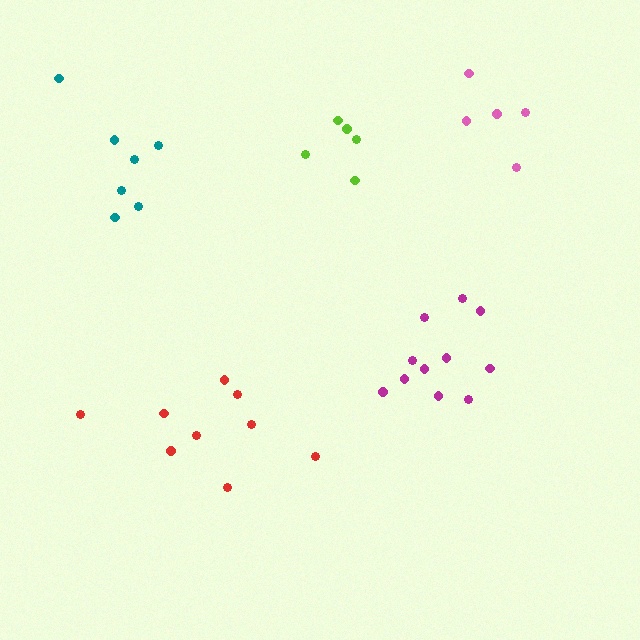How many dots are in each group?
Group 1: 7 dots, Group 2: 11 dots, Group 3: 9 dots, Group 4: 5 dots, Group 5: 5 dots (37 total).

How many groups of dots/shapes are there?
There are 5 groups.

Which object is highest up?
The pink cluster is topmost.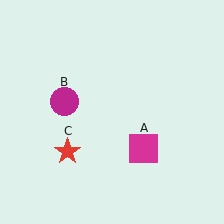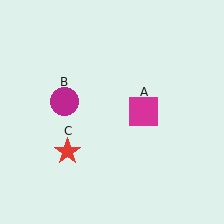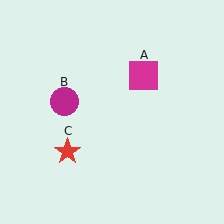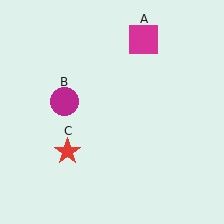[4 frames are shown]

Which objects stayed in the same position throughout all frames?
Magenta circle (object B) and red star (object C) remained stationary.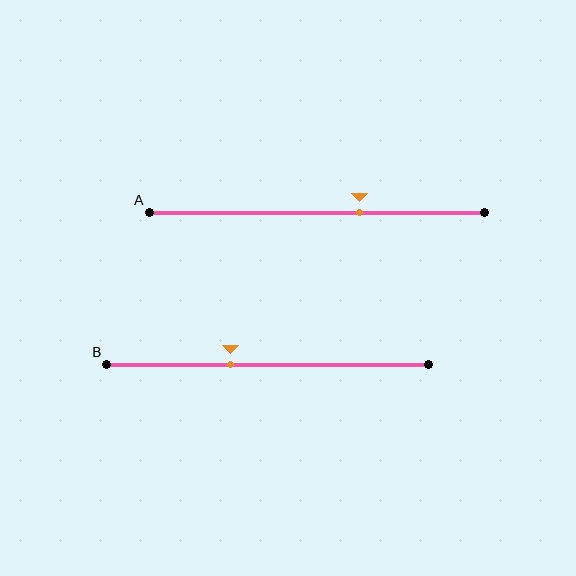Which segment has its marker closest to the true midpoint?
Segment B has its marker closest to the true midpoint.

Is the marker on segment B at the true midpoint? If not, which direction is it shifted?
No, the marker on segment B is shifted to the left by about 11% of the segment length.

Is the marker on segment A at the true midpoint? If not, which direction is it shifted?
No, the marker on segment A is shifted to the right by about 13% of the segment length.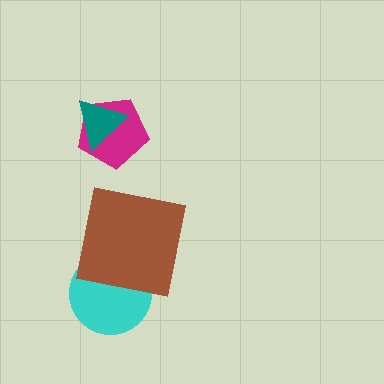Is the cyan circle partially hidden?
Yes, it is partially covered by another shape.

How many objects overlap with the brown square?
1 object overlaps with the brown square.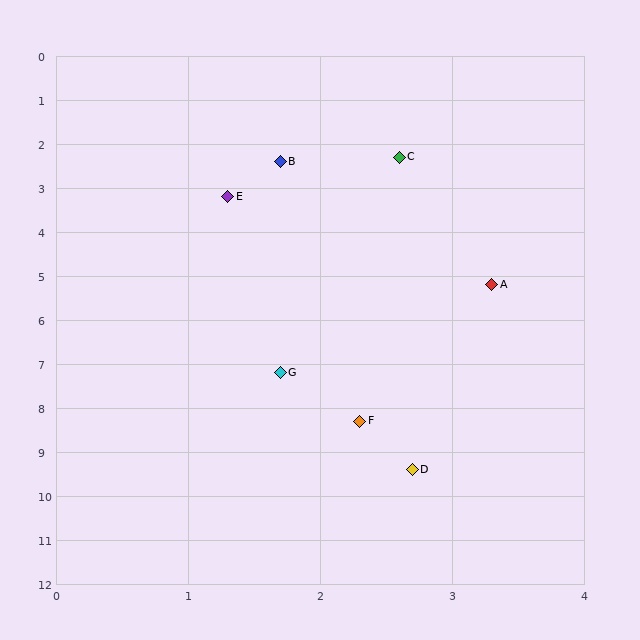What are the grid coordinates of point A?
Point A is at approximately (3.3, 5.2).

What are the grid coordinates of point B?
Point B is at approximately (1.7, 2.4).